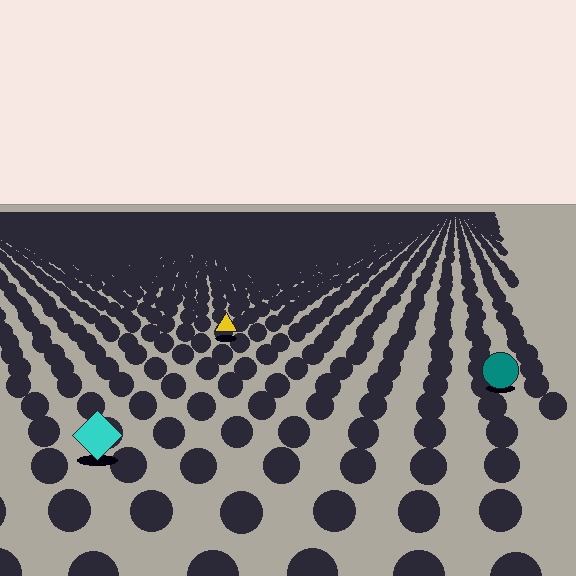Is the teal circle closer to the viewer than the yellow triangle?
Yes. The teal circle is closer — you can tell from the texture gradient: the ground texture is coarser near it.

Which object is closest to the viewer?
The cyan diamond is closest. The texture marks near it are larger and more spread out.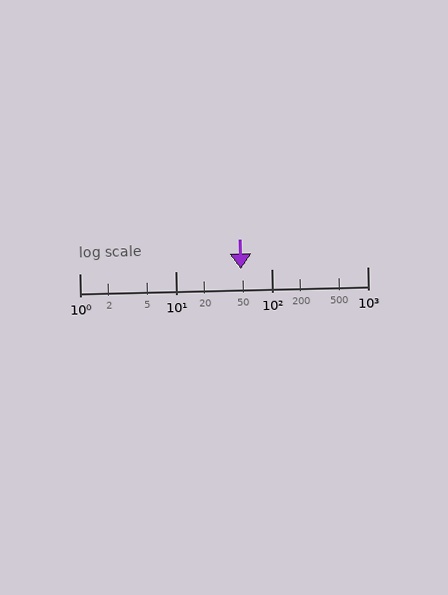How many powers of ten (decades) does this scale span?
The scale spans 3 decades, from 1 to 1000.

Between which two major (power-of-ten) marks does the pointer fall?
The pointer is between 10 and 100.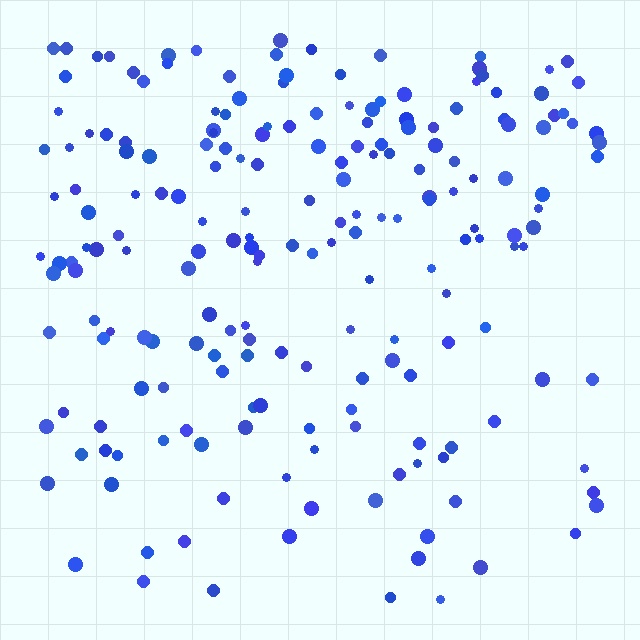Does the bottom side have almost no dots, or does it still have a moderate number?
Still a moderate number, just noticeably fewer than the top.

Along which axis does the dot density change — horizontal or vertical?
Vertical.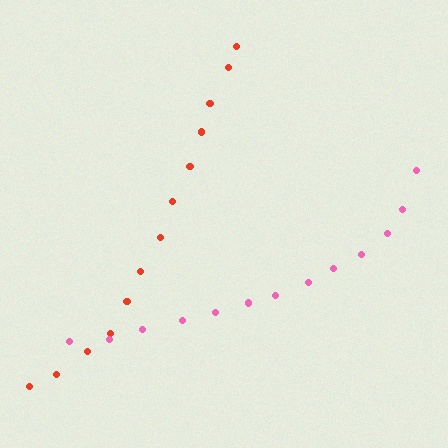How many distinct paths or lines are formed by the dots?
There are 2 distinct paths.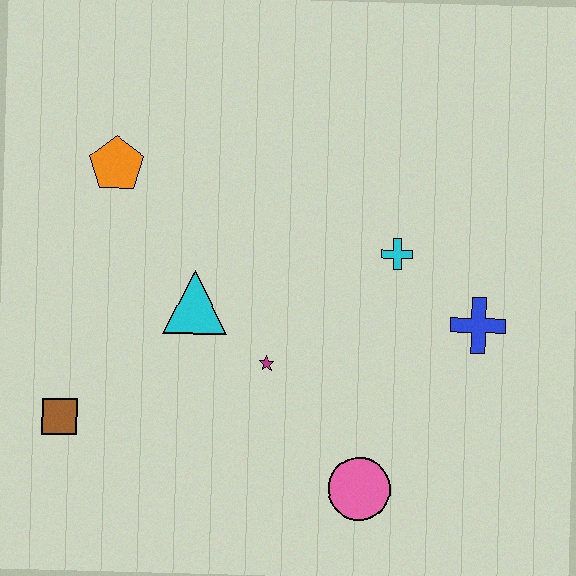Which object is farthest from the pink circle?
The orange pentagon is farthest from the pink circle.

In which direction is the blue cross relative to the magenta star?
The blue cross is to the right of the magenta star.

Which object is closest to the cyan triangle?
The magenta star is closest to the cyan triangle.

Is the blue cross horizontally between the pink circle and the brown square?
No